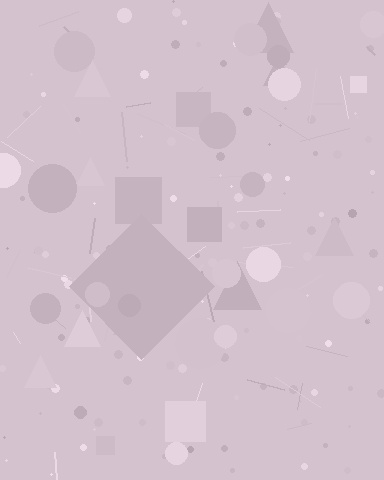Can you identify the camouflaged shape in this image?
The camouflaged shape is a diamond.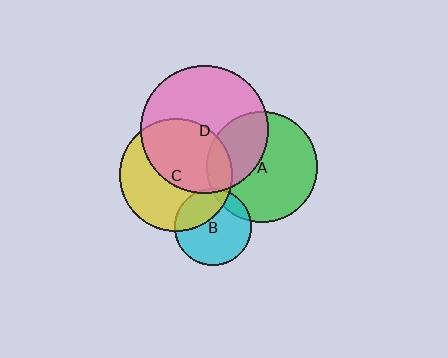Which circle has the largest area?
Circle D (pink).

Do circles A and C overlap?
Yes.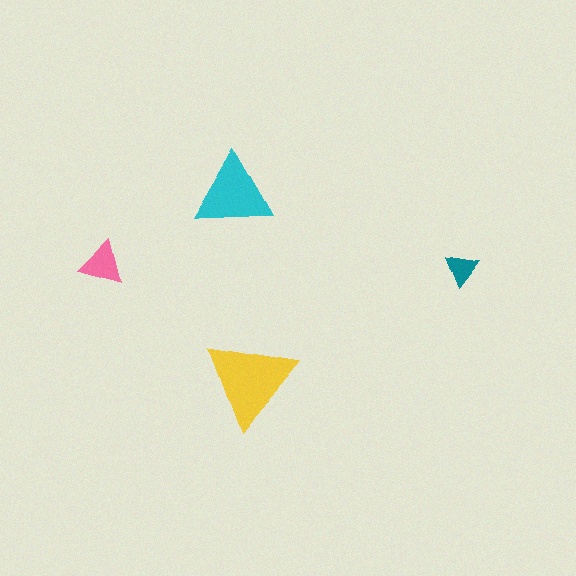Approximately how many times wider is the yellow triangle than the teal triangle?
About 2.5 times wider.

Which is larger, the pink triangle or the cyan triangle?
The cyan one.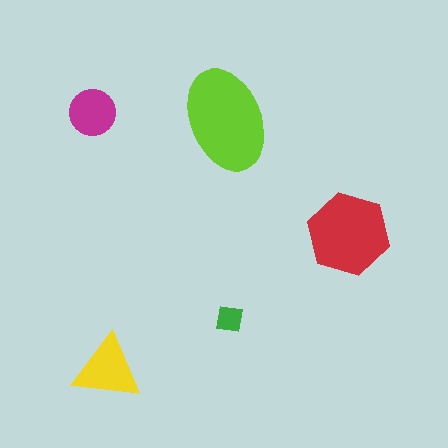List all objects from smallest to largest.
The green square, the magenta circle, the yellow triangle, the red hexagon, the lime ellipse.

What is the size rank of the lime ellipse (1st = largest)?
1st.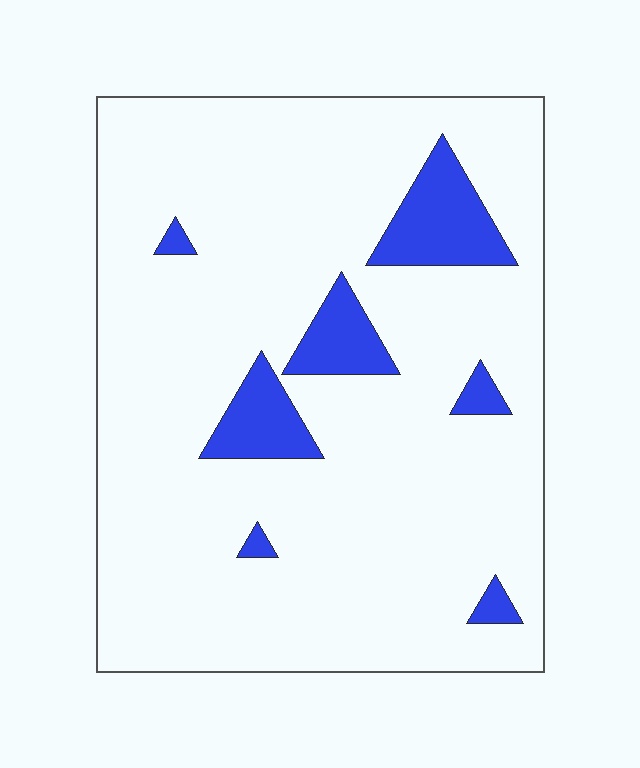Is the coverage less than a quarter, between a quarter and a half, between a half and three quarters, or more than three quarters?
Less than a quarter.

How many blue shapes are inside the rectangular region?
7.